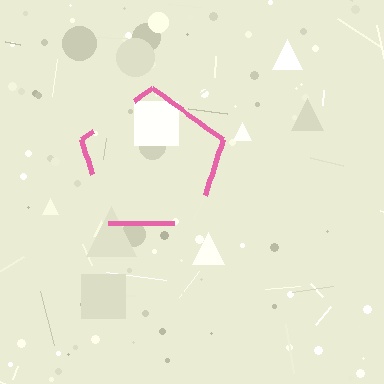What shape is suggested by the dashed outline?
The dashed outline suggests a pentagon.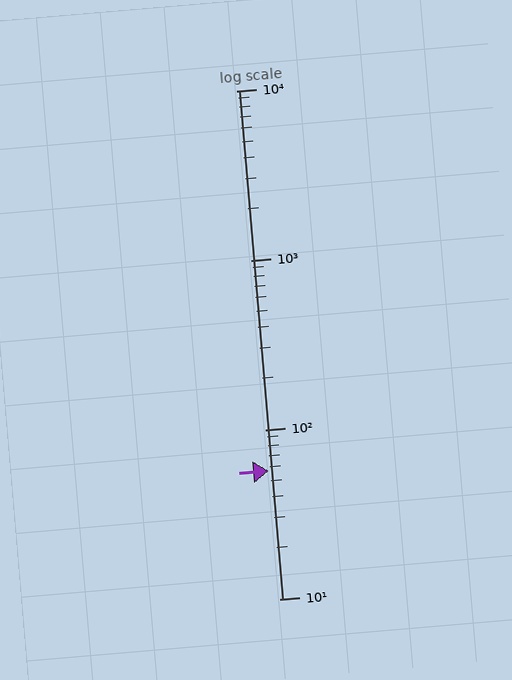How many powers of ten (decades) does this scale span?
The scale spans 3 decades, from 10 to 10000.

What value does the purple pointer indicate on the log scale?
The pointer indicates approximately 57.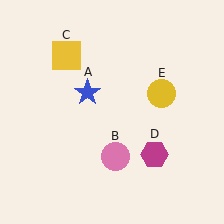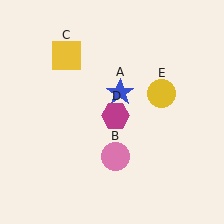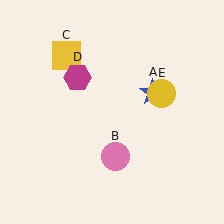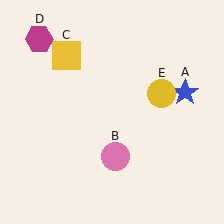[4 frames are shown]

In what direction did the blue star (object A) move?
The blue star (object A) moved right.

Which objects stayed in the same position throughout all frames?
Pink circle (object B) and yellow square (object C) and yellow circle (object E) remained stationary.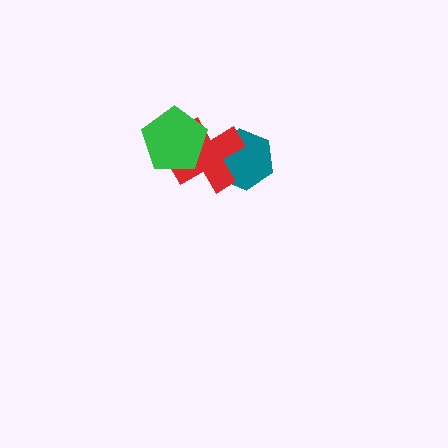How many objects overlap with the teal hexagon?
1 object overlaps with the teal hexagon.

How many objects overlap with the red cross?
2 objects overlap with the red cross.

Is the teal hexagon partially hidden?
Yes, it is partially covered by another shape.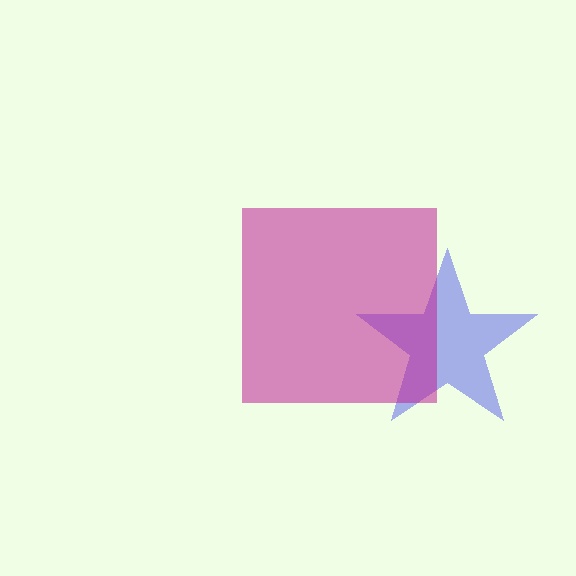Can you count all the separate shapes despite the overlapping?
Yes, there are 2 separate shapes.